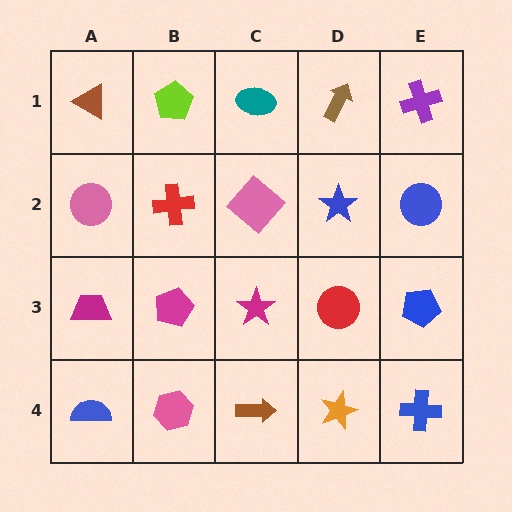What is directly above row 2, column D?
A brown arrow.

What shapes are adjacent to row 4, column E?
A blue pentagon (row 3, column E), an orange star (row 4, column D).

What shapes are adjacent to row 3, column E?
A blue circle (row 2, column E), a blue cross (row 4, column E), a red circle (row 3, column D).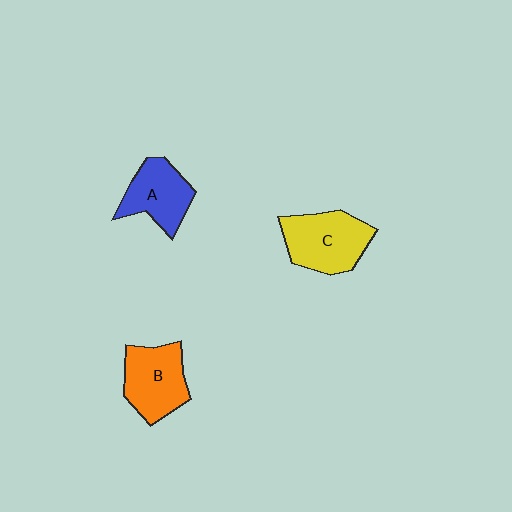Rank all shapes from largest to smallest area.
From largest to smallest: C (yellow), B (orange), A (blue).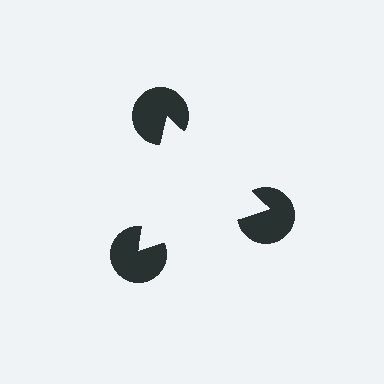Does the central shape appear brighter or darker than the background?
It typically appears slightly brighter than the background, even though no actual brightness change is drawn.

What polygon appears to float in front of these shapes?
An illusory triangle — its edges are inferred from the aligned wedge cuts in the pac-man discs, not physically drawn.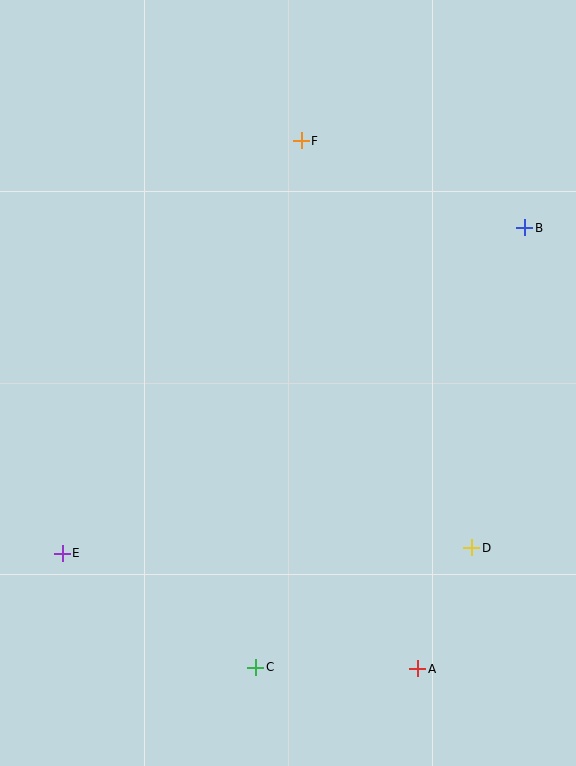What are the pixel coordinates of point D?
Point D is at (472, 548).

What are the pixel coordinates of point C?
Point C is at (256, 667).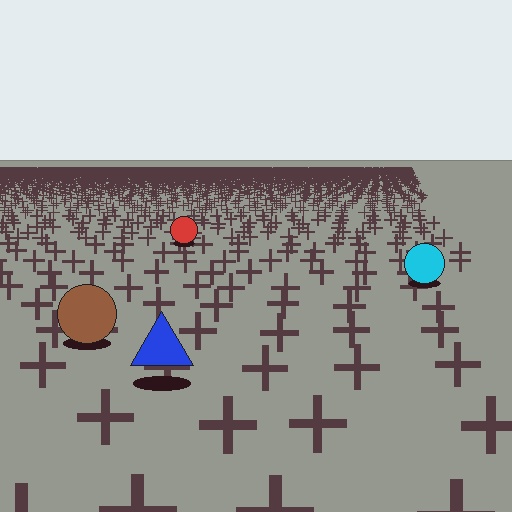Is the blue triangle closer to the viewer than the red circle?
Yes. The blue triangle is closer — you can tell from the texture gradient: the ground texture is coarser near it.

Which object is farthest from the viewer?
The red circle is farthest from the viewer. It appears smaller and the ground texture around it is denser.